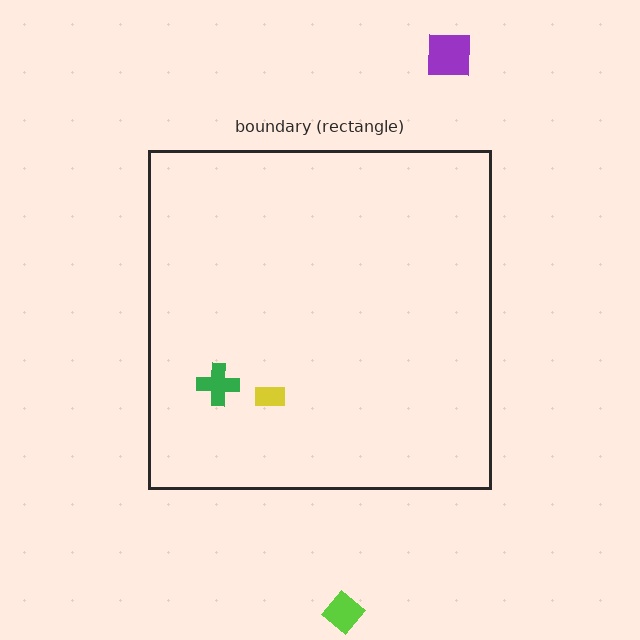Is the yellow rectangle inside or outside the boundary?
Inside.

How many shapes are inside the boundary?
2 inside, 2 outside.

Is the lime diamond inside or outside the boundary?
Outside.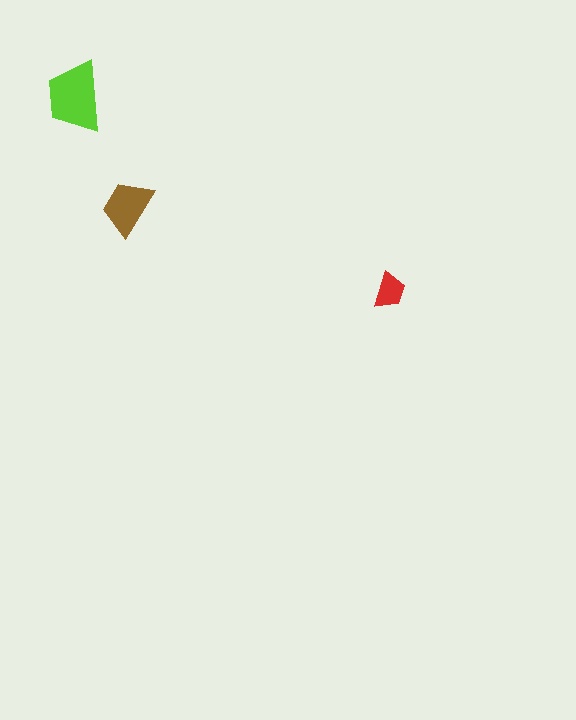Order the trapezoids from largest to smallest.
the lime one, the brown one, the red one.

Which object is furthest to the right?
The red trapezoid is rightmost.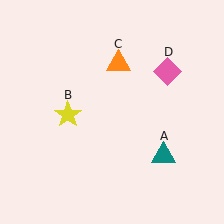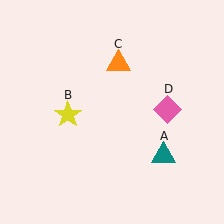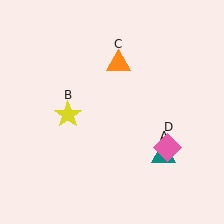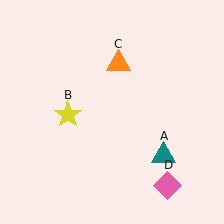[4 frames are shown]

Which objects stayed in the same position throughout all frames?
Teal triangle (object A) and yellow star (object B) and orange triangle (object C) remained stationary.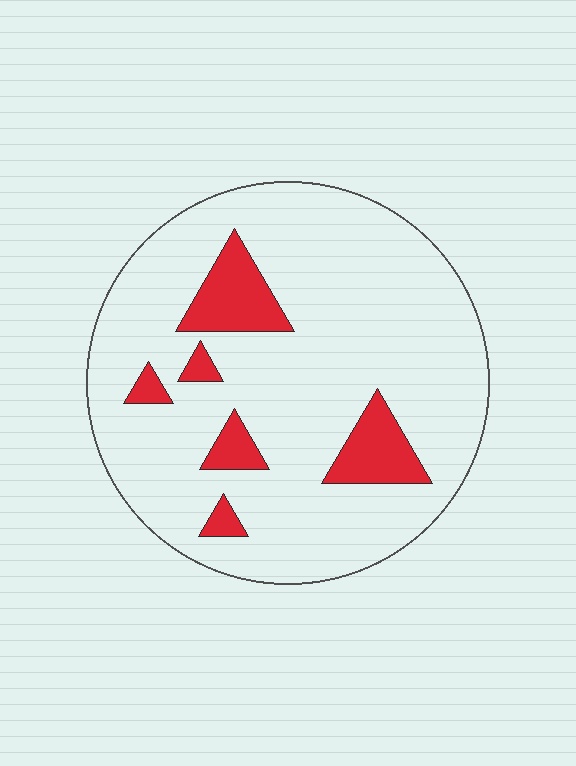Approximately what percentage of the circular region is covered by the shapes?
Approximately 15%.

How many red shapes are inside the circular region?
6.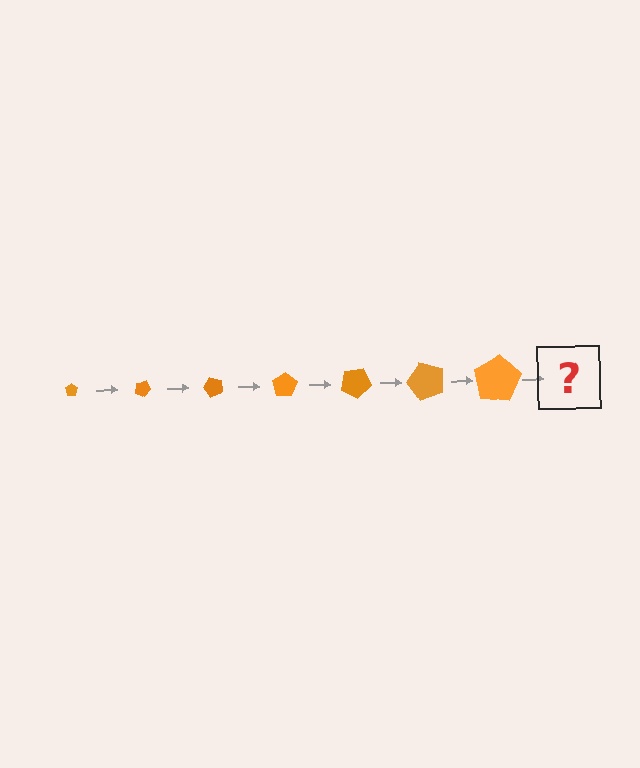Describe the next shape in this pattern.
It should be a pentagon, larger than the previous one and rotated 175 degrees from the start.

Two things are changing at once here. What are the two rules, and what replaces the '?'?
The two rules are that the pentagon grows larger each step and it rotates 25 degrees each step. The '?' should be a pentagon, larger than the previous one and rotated 175 degrees from the start.